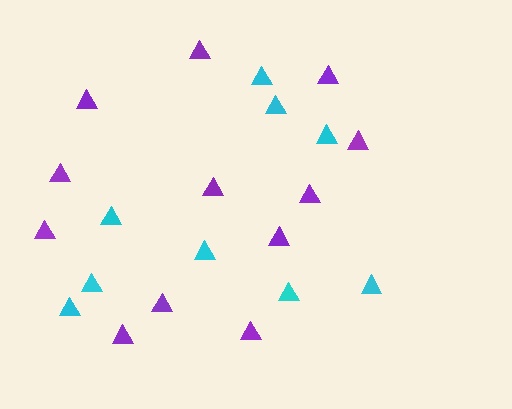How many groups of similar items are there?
There are 2 groups: one group of purple triangles (12) and one group of cyan triangles (9).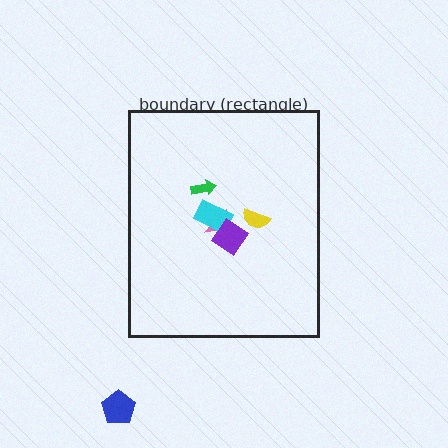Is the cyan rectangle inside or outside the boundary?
Inside.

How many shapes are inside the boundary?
5 inside, 1 outside.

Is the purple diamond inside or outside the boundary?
Inside.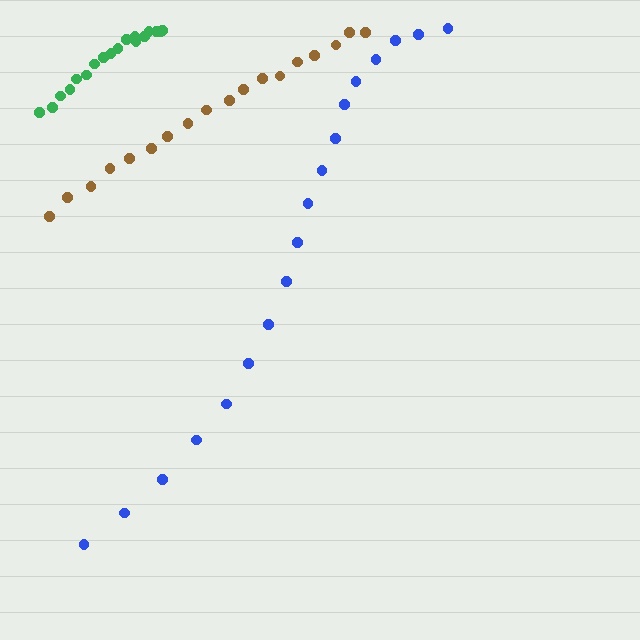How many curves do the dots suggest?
There are 3 distinct paths.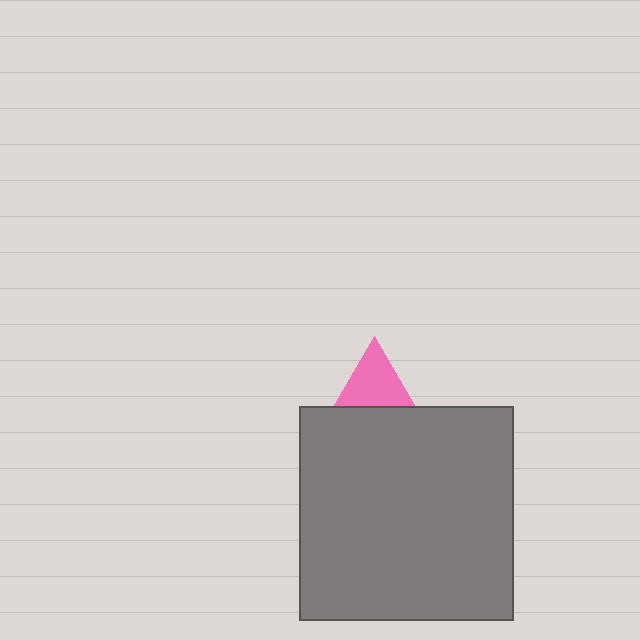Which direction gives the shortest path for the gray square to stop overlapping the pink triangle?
Moving down gives the shortest separation.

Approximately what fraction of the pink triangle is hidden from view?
Roughly 51% of the pink triangle is hidden behind the gray square.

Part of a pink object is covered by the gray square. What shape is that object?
It is a triangle.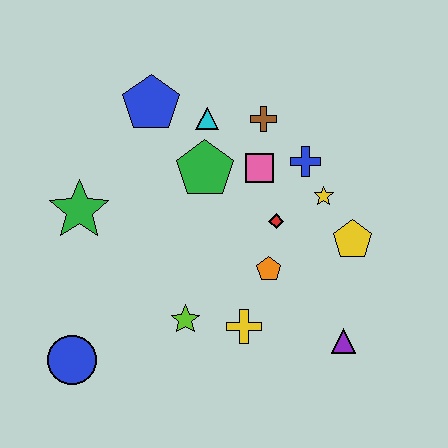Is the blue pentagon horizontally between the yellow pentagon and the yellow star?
No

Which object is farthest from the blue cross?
The blue circle is farthest from the blue cross.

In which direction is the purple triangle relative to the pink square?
The purple triangle is below the pink square.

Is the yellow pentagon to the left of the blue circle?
No